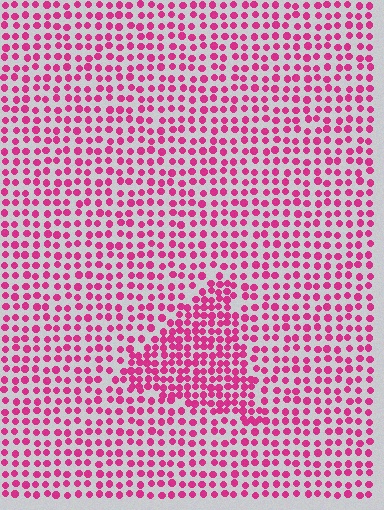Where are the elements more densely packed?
The elements are more densely packed inside the triangle boundary.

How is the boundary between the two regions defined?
The boundary is defined by a change in element density (approximately 1.7x ratio). All elements are the same color, size, and shape.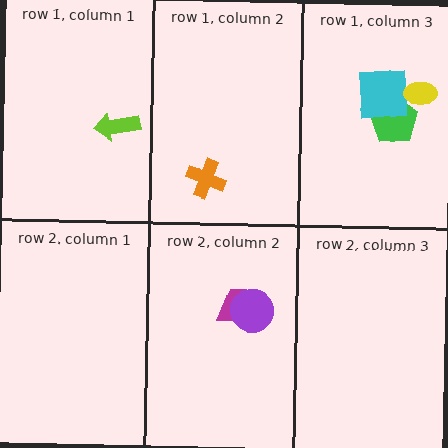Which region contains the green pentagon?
The row 1, column 3 region.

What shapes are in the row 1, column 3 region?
The green pentagon, the cyan square, the yellow ellipse.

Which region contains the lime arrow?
The row 1, column 1 region.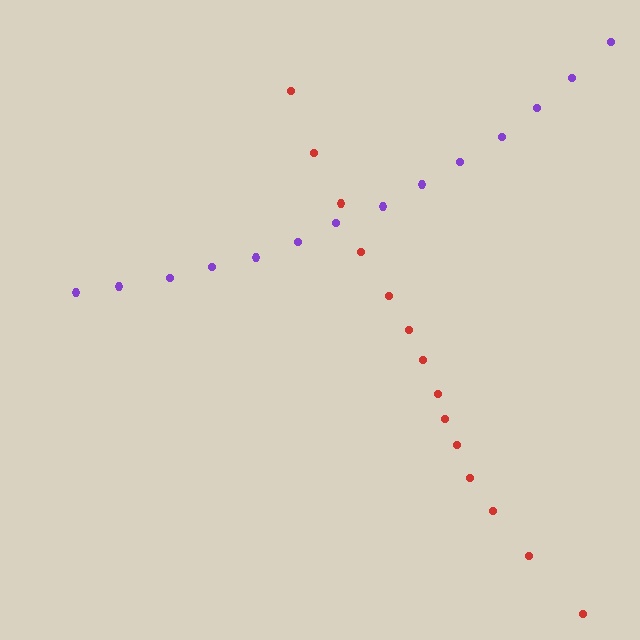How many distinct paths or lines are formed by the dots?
There are 2 distinct paths.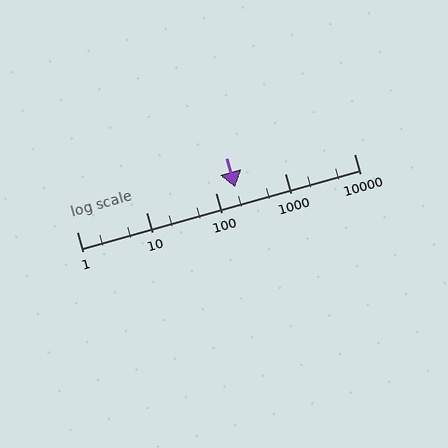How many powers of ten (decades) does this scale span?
The scale spans 4 decades, from 1 to 10000.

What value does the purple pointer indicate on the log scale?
The pointer indicates approximately 190.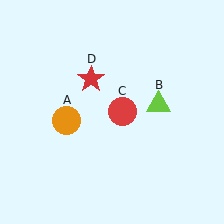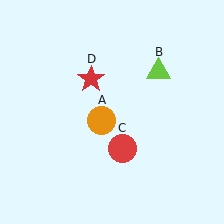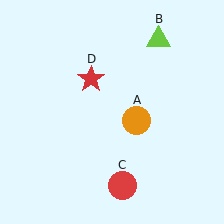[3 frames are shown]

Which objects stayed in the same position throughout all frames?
Red star (object D) remained stationary.